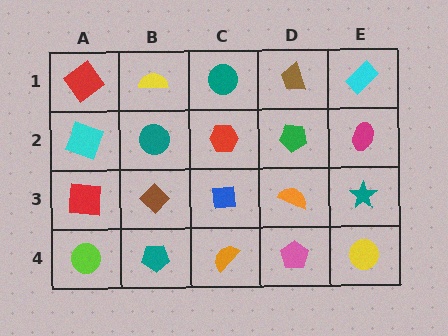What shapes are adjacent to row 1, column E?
A magenta ellipse (row 2, column E), a brown trapezoid (row 1, column D).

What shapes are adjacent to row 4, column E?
A teal star (row 3, column E), a pink pentagon (row 4, column D).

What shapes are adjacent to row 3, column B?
A teal circle (row 2, column B), a teal pentagon (row 4, column B), a red square (row 3, column A), a blue square (row 3, column C).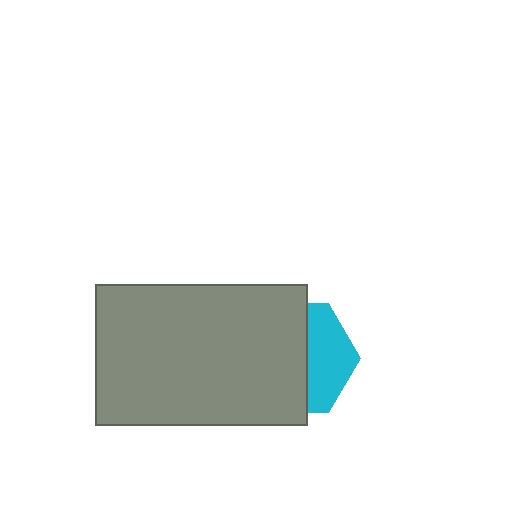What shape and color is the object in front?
The object in front is a gray rectangle.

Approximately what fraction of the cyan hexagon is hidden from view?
Roughly 61% of the cyan hexagon is hidden behind the gray rectangle.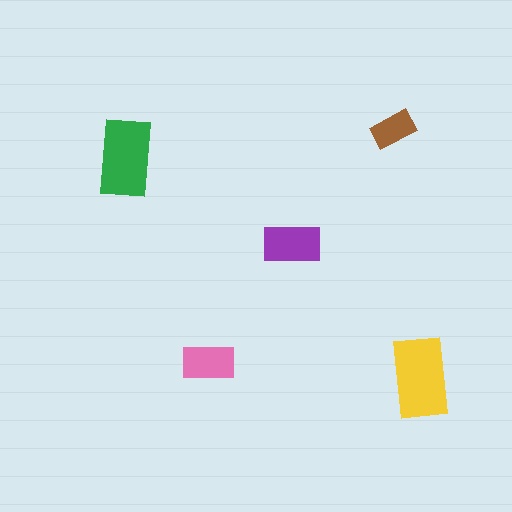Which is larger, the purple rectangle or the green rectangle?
The green one.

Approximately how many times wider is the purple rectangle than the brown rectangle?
About 1.5 times wider.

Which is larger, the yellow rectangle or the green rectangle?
The yellow one.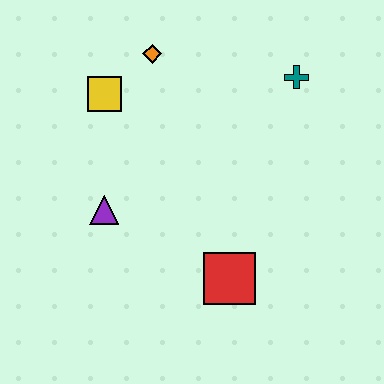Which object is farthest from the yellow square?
The red square is farthest from the yellow square.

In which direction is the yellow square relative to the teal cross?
The yellow square is to the left of the teal cross.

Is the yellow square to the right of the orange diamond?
No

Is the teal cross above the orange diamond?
No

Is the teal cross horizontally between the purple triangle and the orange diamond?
No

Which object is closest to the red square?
The purple triangle is closest to the red square.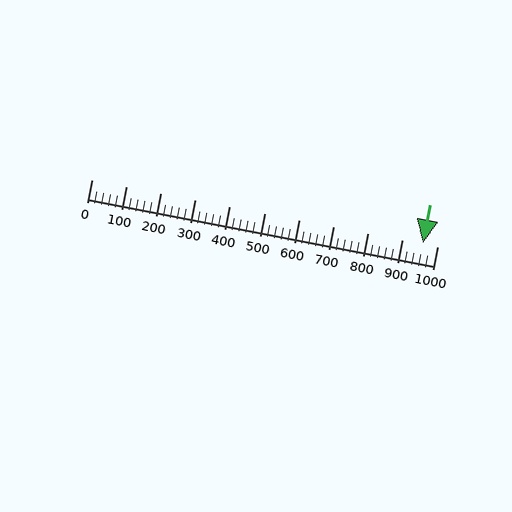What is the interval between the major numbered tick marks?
The major tick marks are spaced 100 units apart.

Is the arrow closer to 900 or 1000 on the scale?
The arrow is closer to 1000.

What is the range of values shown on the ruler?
The ruler shows values from 0 to 1000.